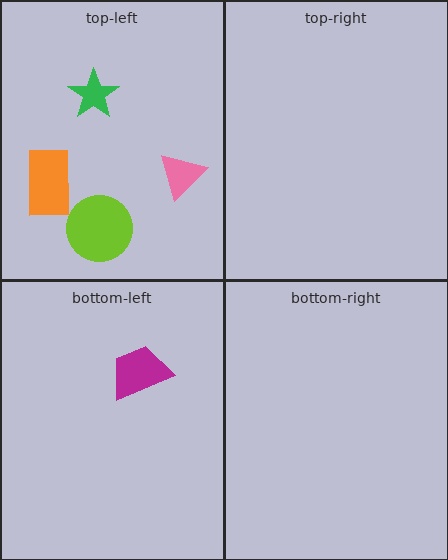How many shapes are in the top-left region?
4.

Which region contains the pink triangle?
The top-left region.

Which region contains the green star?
The top-left region.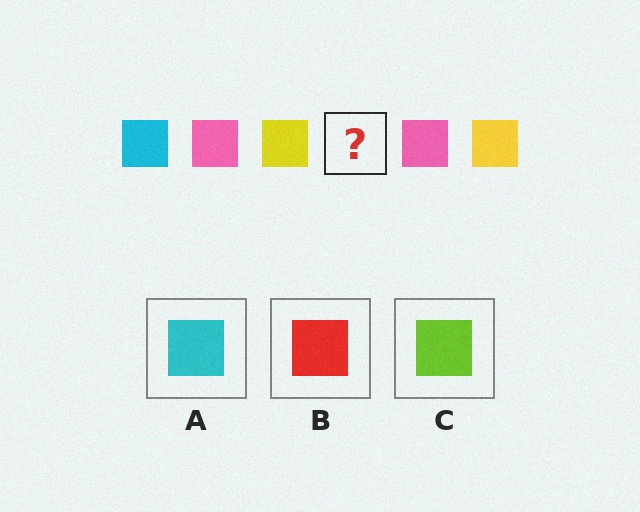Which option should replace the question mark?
Option A.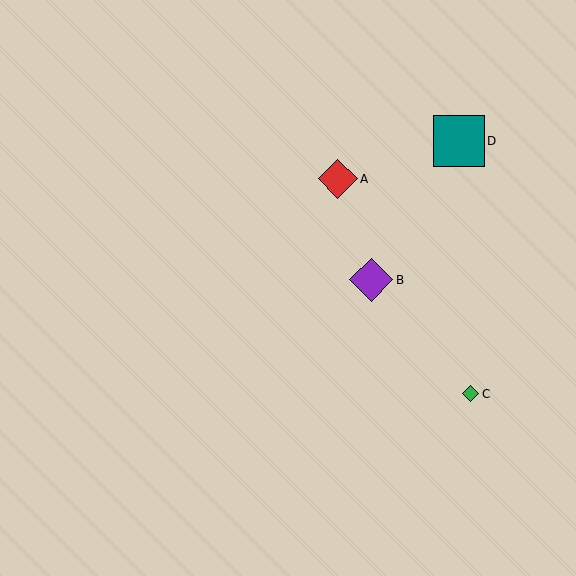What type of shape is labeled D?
Shape D is a teal square.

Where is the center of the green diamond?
The center of the green diamond is at (471, 394).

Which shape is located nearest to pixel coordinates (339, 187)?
The red diamond (labeled A) at (338, 179) is nearest to that location.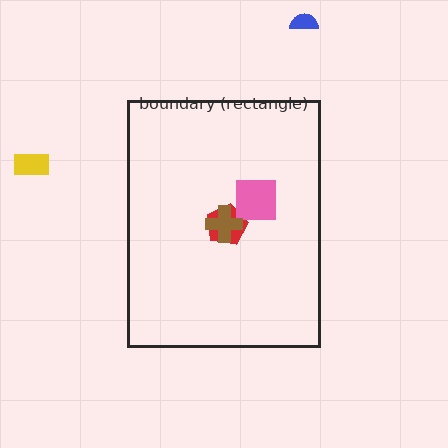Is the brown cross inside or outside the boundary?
Inside.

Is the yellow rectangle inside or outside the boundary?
Outside.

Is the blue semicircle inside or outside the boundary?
Outside.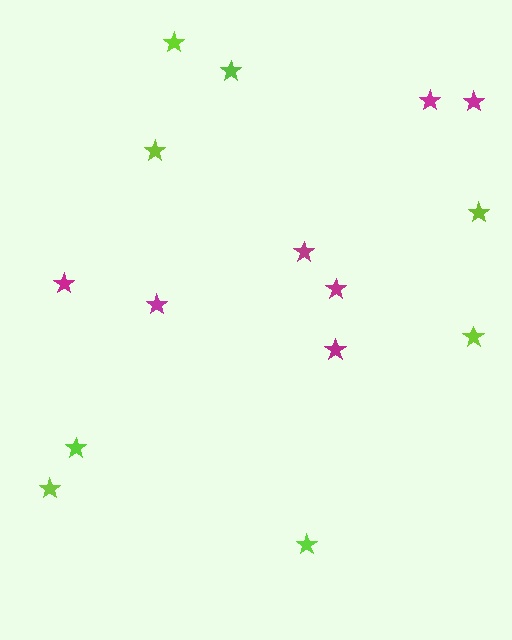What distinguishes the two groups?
There are 2 groups: one group of lime stars (8) and one group of magenta stars (7).